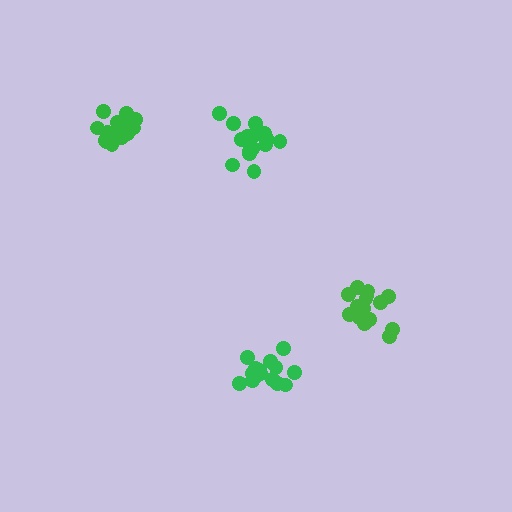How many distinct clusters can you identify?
There are 4 distinct clusters.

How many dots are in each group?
Group 1: 17 dots, Group 2: 17 dots, Group 3: 16 dots, Group 4: 15 dots (65 total).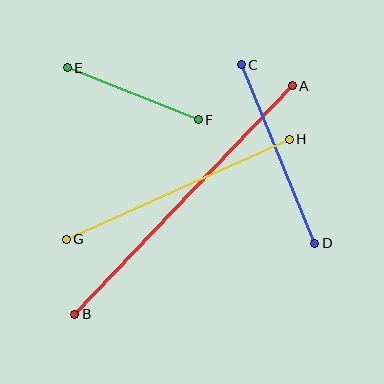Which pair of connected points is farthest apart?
Points A and B are farthest apart.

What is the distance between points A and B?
The distance is approximately 315 pixels.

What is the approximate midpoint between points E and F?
The midpoint is at approximately (133, 94) pixels.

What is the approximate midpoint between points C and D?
The midpoint is at approximately (278, 154) pixels.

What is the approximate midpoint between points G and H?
The midpoint is at approximately (178, 189) pixels.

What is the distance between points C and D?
The distance is approximately 193 pixels.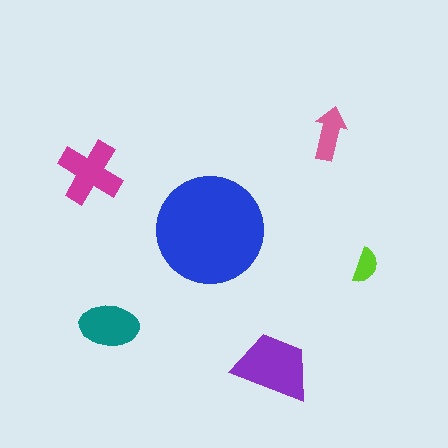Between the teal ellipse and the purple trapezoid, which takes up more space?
The purple trapezoid.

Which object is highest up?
The pink arrow is topmost.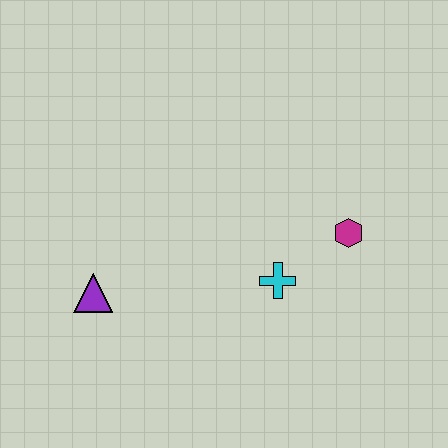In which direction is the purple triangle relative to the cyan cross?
The purple triangle is to the left of the cyan cross.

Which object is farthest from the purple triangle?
The magenta hexagon is farthest from the purple triangle.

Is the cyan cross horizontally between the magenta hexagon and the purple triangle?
Yes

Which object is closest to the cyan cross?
The magenta hexagon is closest to the cyan cross.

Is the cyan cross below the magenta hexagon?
Yes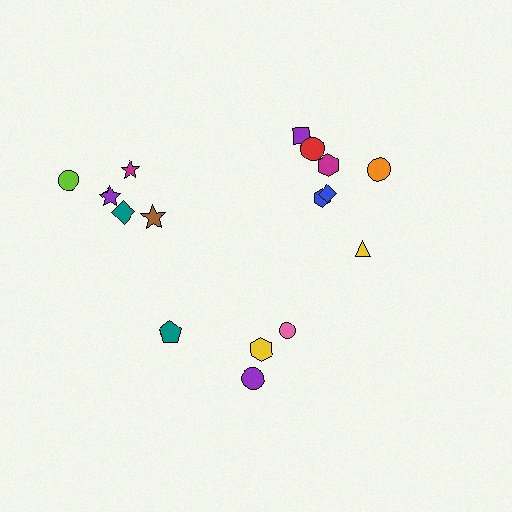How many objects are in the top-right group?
There are 8 objects.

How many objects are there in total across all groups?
There are 18 objects.